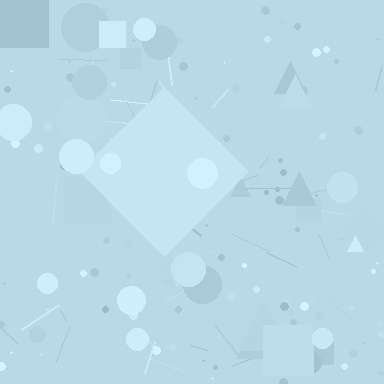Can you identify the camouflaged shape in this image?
The camouflaged shape is a diamond.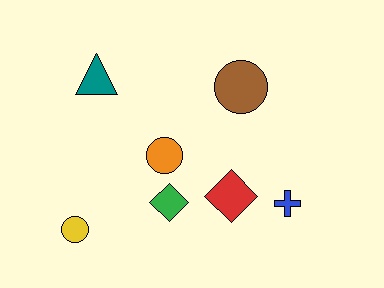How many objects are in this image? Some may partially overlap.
There are 7 objects.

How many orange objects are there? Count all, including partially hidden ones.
There is 1 orange object.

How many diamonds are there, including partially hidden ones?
There are 2 diamonds.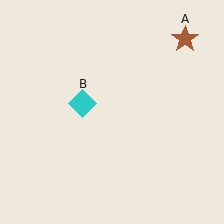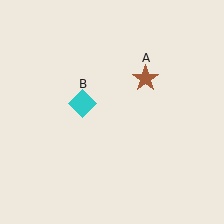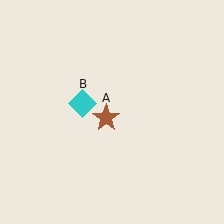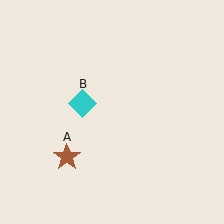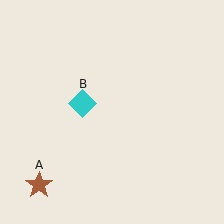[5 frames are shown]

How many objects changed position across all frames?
1 object changed position: brown star (object A).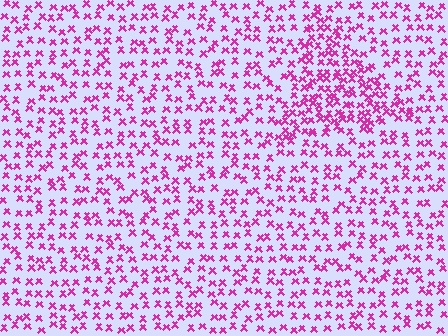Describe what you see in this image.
The image contains small magenta elements arranged at two different densities. A triangle-shaped region is visible where the elements are more densely packed than the surrounding area.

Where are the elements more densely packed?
The elements are more densely packed inside the triangle boundary.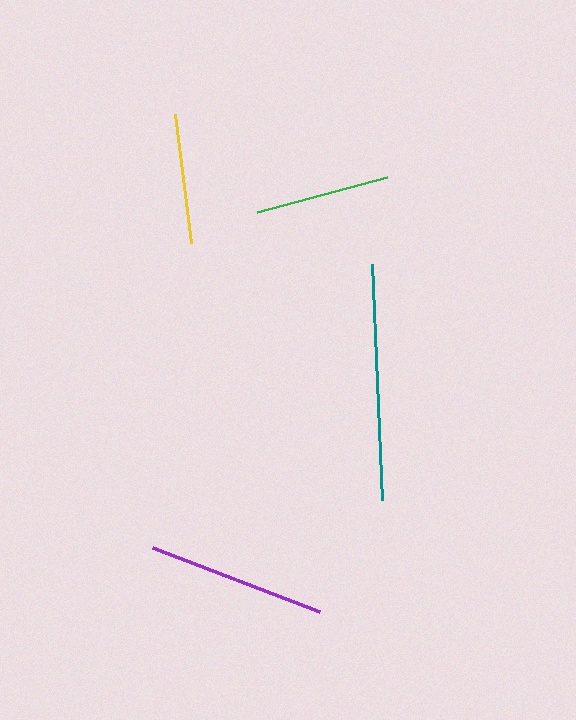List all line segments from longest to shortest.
From longest to shortest: teal, purple, green, yellow.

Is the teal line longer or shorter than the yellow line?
The teal line is longer than the yellow line.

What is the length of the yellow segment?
The yellow segment is approximately 130 pixels long.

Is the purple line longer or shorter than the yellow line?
The purple line is longer than the yellow line.